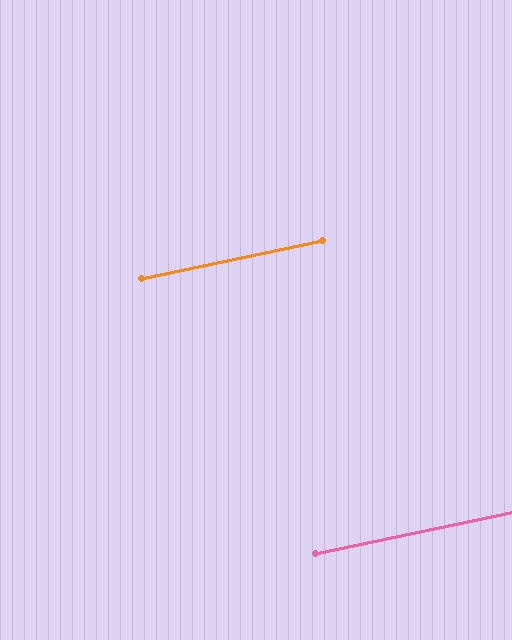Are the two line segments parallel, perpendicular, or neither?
Parallel — their directions differ by only 0.2°.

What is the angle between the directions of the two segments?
Approximately 0 degrees.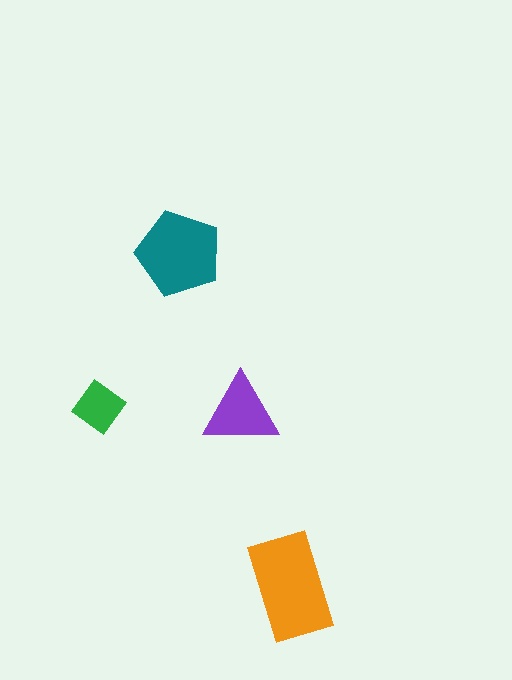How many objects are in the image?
There are 4 objects in the image.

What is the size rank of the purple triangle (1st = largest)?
3rd.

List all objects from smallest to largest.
The green diamond, the purple triangle, the teal pentagon, the orange rectangle.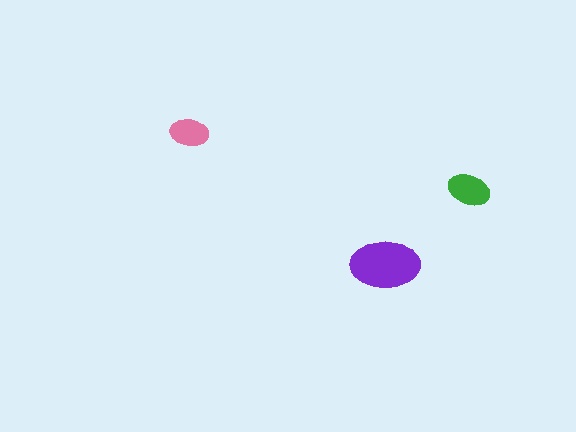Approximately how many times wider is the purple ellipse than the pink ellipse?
About 2 times wider.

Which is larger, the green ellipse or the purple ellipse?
The purple one.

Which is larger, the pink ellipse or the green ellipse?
The green one.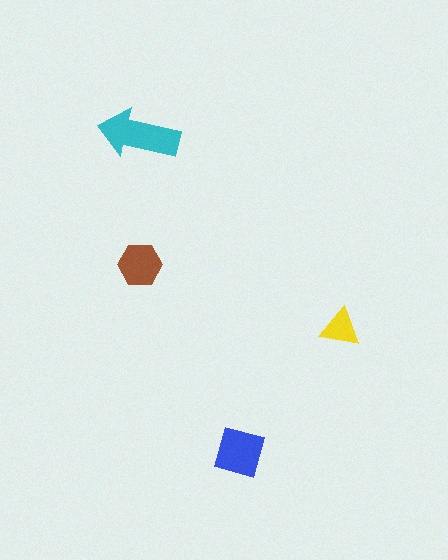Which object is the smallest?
The yellow triangle.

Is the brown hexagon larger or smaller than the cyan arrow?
Smaller.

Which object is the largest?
The cyan arrow.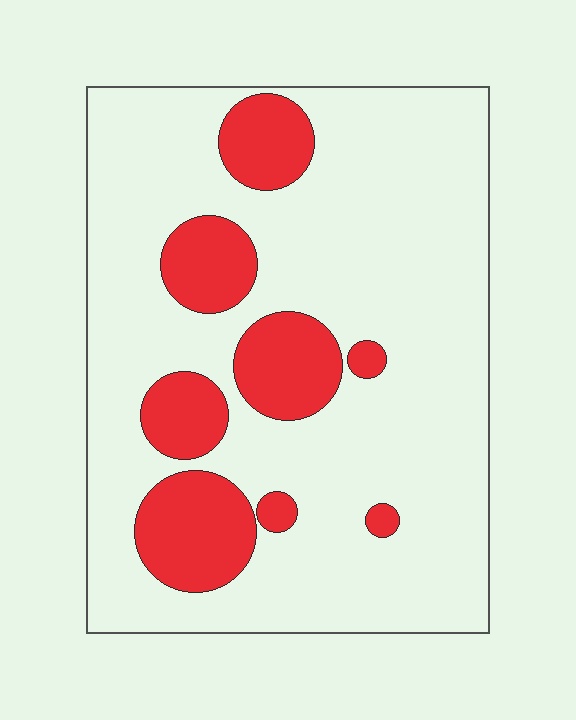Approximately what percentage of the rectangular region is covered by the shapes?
Approximately 20%.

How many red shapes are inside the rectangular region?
8.